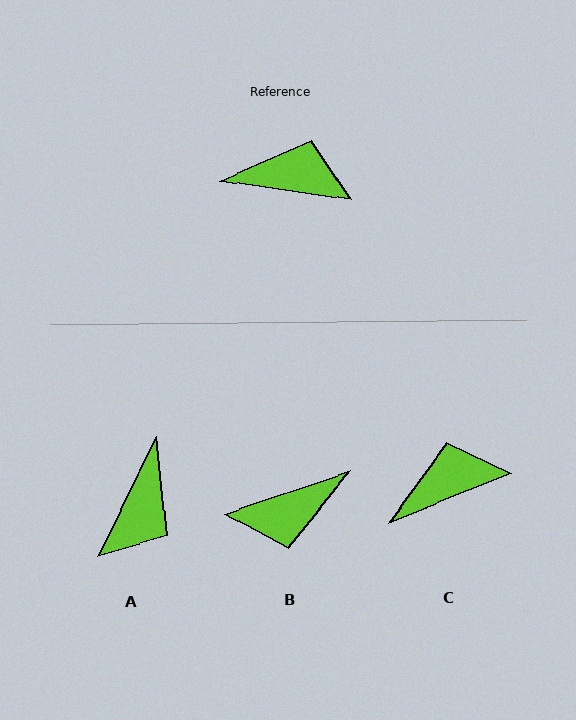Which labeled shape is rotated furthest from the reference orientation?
B, about 153 degrees away.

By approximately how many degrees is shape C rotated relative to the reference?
Approximately 30 degrees counter-clockwise.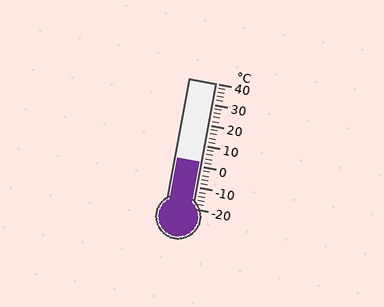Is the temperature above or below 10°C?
The temperature is below 10°C.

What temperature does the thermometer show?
The thermometer shows approximately 2°C.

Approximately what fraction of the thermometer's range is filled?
The thermometer is filled to approximately 35% of its range.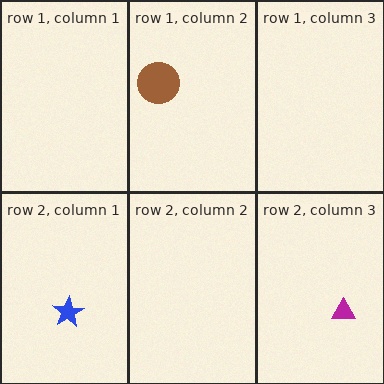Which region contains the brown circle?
The row 1, column 2 region.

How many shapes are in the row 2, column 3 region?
1.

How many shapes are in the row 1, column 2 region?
1.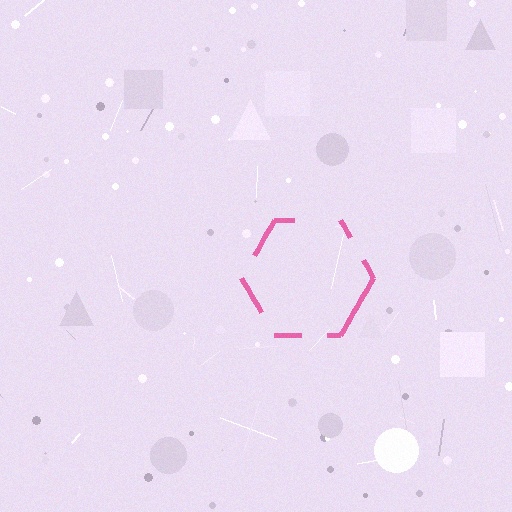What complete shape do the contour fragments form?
The contour fragments form a hexagon.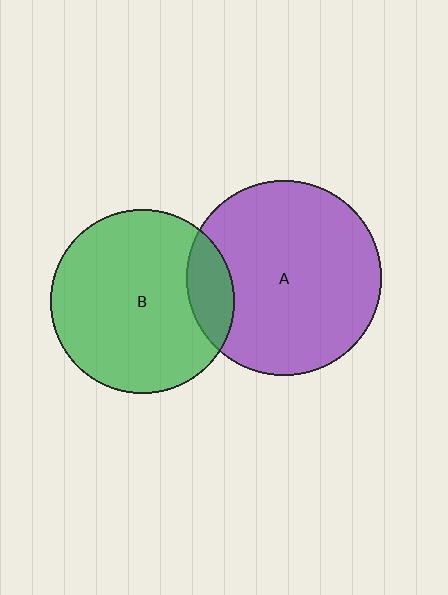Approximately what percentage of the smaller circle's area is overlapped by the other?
Approximately 15%.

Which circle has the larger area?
Circle A (purple).